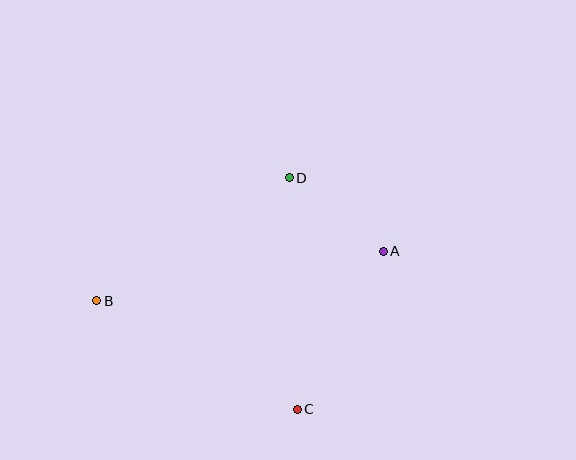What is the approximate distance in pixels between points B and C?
The distance between B and C is approximately 228 pixels.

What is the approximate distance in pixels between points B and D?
The distance between B and D is approximately 228 pixels.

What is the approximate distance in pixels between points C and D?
The distance between C and D is approximately 231 pixels.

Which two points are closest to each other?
Points A and D are closest to each other.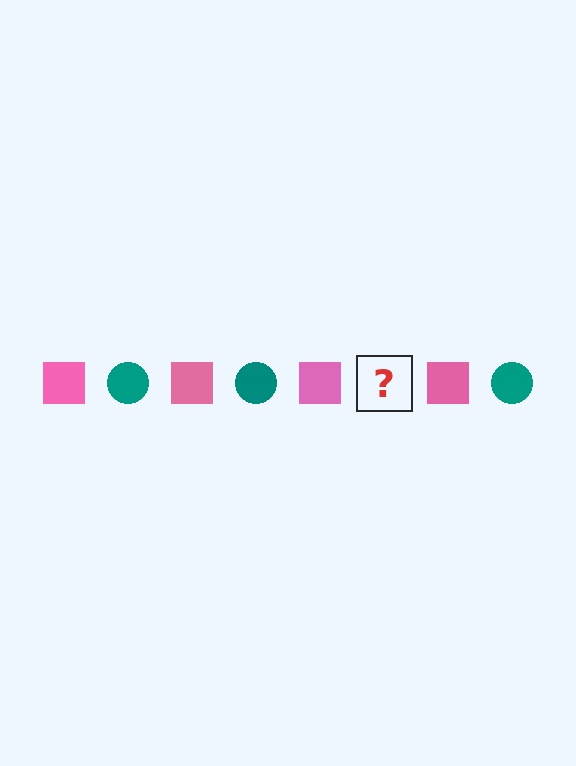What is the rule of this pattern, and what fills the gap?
The rule is that the pattern alternates between pink square and teal circle. The gap should be filled with a teal circle.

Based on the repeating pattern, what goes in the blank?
The blank should be a teal circle.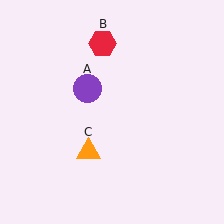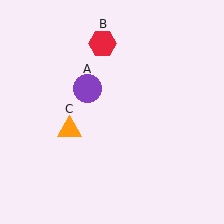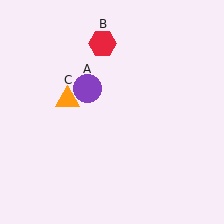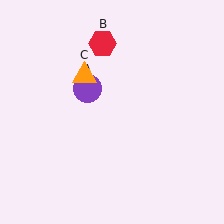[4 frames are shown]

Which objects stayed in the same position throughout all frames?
Purple circle (object A) and red hexagon (object B) remained stationary.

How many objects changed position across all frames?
1 object changed position: orange triangle (object C).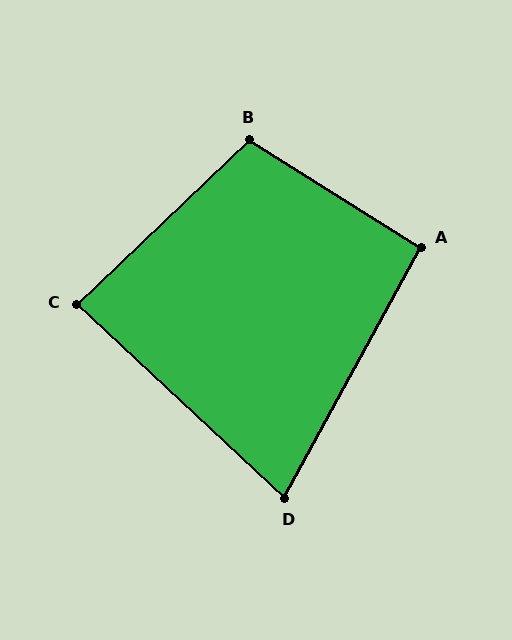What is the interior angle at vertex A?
Approximately 93 degrees (approximately right).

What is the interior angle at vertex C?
Approximately 87 degrees (approximately right).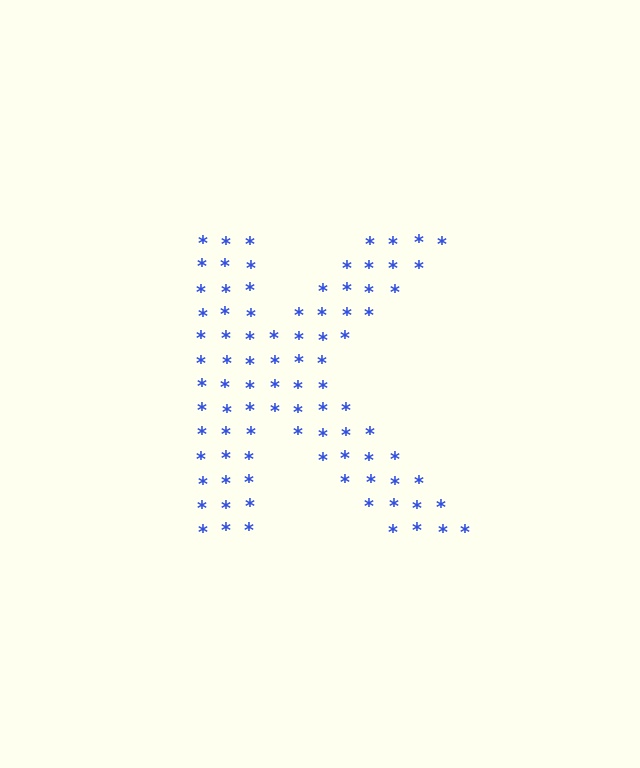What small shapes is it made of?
It is made of small asterisks.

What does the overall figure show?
The overall figure shows the letter K.